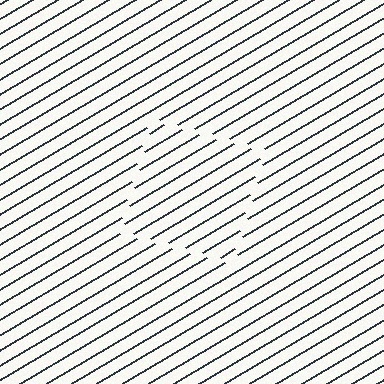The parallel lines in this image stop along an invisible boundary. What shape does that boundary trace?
An illusory square. The interior of the shape contains the same grating, shifted by half a period — the contour is defined by the phase discontinuity where line-ends from the inner and outer gratings abut.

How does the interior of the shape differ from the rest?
The interior of the shape contains the same grating, shifted by half a period — the contour is defined by the phase discontinuity where line-ends from the inner and outer gratings abut.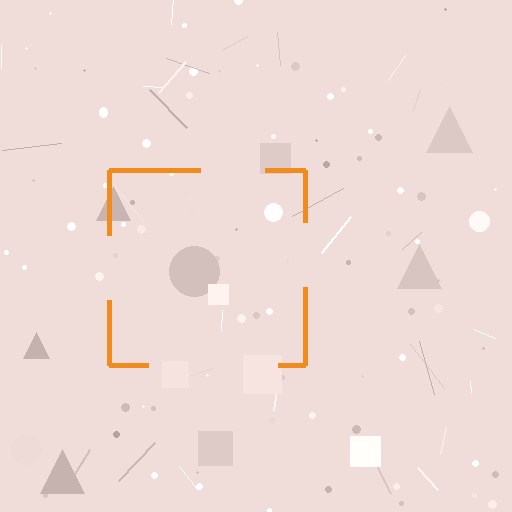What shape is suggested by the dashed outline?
The dashed outline suggests a square.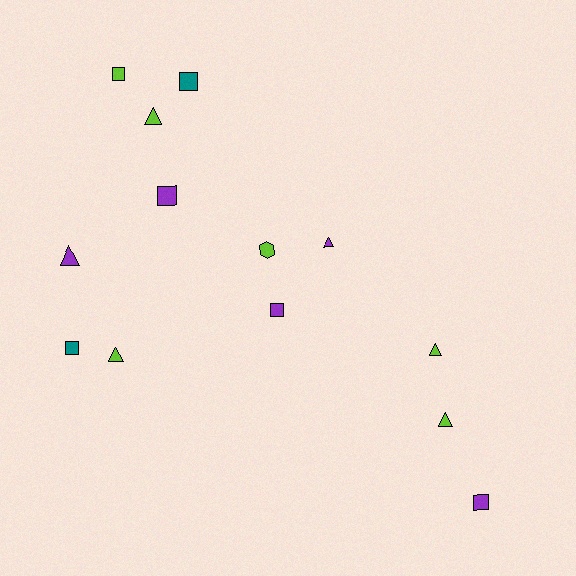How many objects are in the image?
There are 13 objects.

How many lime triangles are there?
There are 4 lime triangles.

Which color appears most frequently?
Lime, with 6 objects.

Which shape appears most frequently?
Triangle, with 6 objects.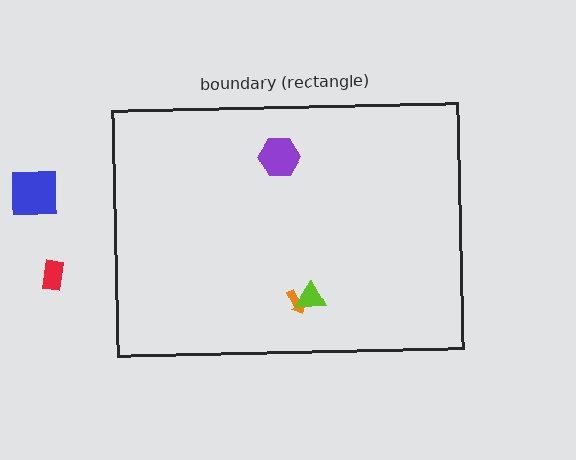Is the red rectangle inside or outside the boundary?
Outside.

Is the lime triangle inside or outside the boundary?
Inside.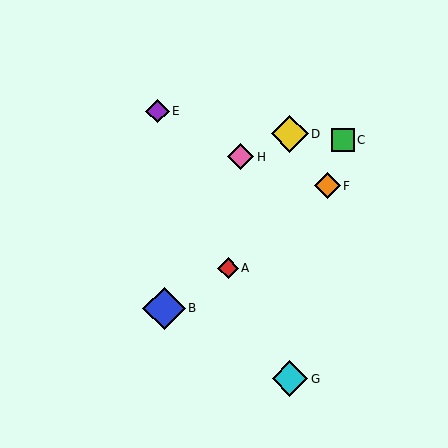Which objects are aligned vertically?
Objects D, G are aligned vertically.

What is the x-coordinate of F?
Object F is at x≈327.